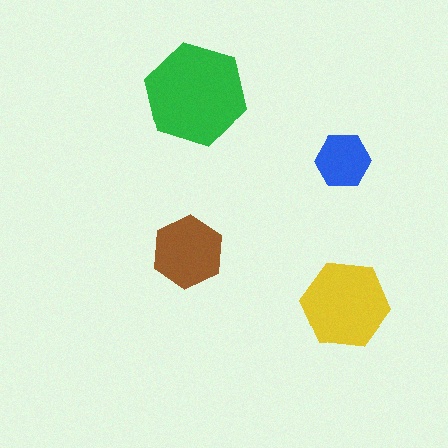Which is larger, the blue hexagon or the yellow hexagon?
The yellow one.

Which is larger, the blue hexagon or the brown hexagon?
The brown one.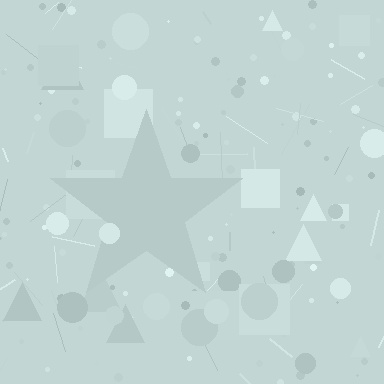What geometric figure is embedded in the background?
A star is embedded in the background.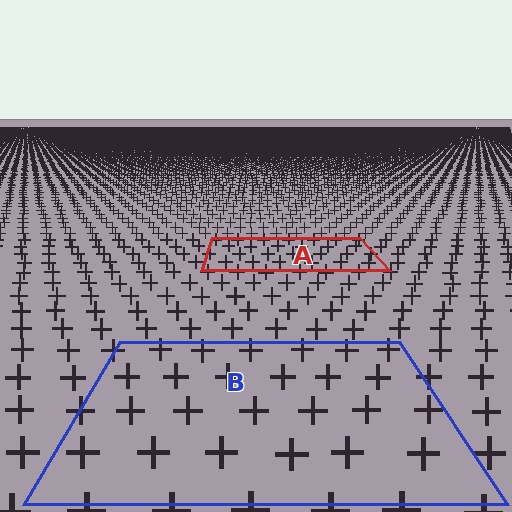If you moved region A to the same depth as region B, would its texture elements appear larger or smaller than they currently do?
They would appear larger. At a closer depth, the same texture elements are projected at a bigger on-screen size.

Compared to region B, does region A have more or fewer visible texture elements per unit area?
Region A has more texture elements per unit area — they are packed more densely because it is farther away.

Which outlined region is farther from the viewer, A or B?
Region A is farther from the viewer — the texture elements inside it appear smaller and more densely packed.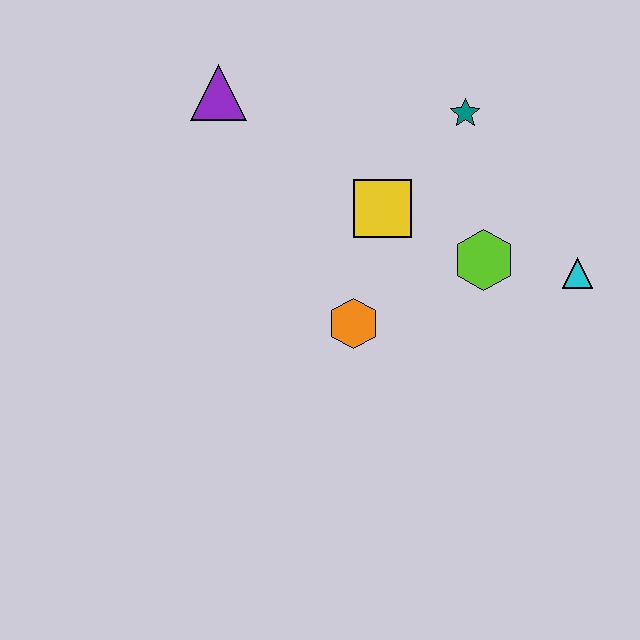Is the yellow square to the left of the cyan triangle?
Yes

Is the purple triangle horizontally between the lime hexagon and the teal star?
No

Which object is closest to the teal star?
The yellow square is closest to the teal star.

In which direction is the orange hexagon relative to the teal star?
The orange hexagon is below the teal star.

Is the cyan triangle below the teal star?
Yes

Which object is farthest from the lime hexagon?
The purple triangle is farthest from the lime hexagon.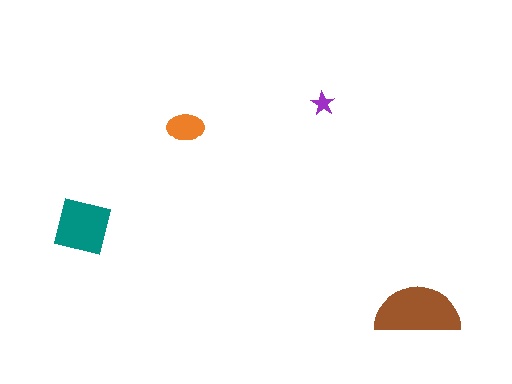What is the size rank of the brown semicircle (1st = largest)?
1st.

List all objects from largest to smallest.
The brown semicircle, the teal square, the orange ellipse, the purple star.